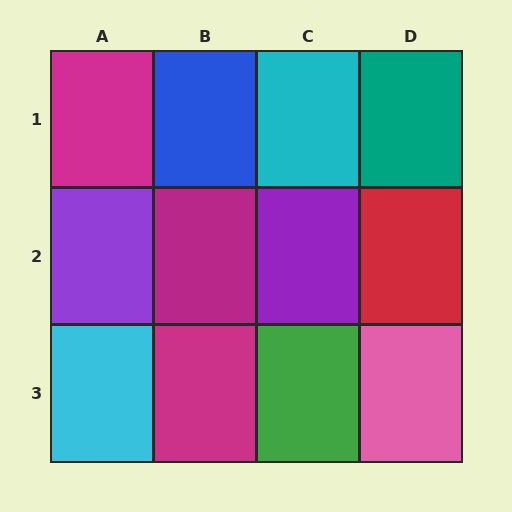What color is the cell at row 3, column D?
Pink.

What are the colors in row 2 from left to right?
Purple, magenta, purple, red.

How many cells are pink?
1 cell is pink.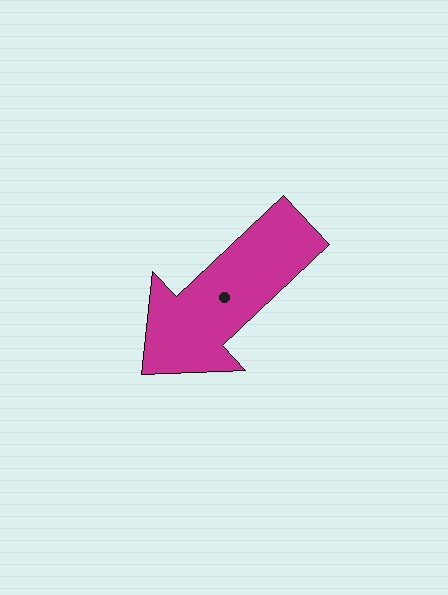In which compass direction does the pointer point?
Southwest.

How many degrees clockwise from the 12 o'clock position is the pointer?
Approximately 227 degrees.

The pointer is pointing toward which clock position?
Roughly 8 o'clock.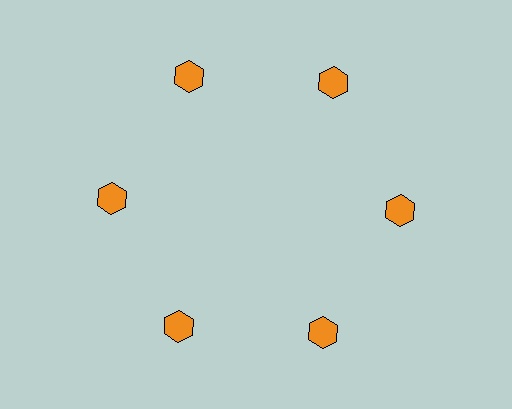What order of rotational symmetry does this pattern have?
This pattern has 6-fold rotational symmetry.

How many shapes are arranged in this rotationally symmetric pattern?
There are 6 shapes, arranged in 6 groups of 1.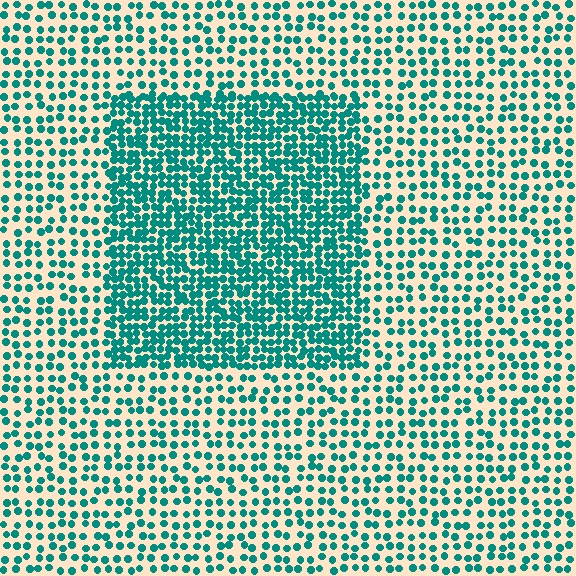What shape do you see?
I see a rectangle.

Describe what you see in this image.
The image contains small teal elements arranged at two different densities. A rectangle-shaped region is visible where the elements are more densely packed than the surrounding area.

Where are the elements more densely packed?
The elements are more densely packed inside the rectangle boundary.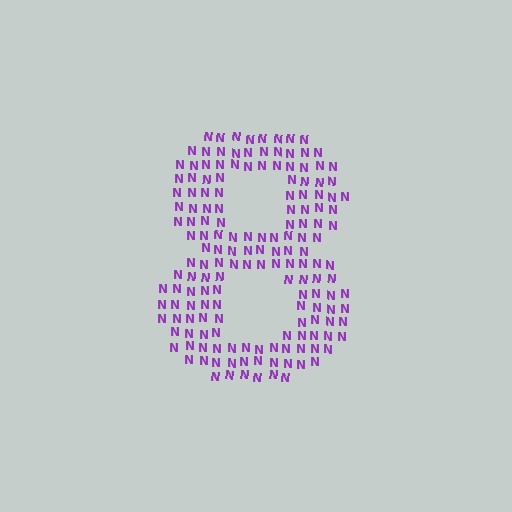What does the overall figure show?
The overall figure shows the digit 8.